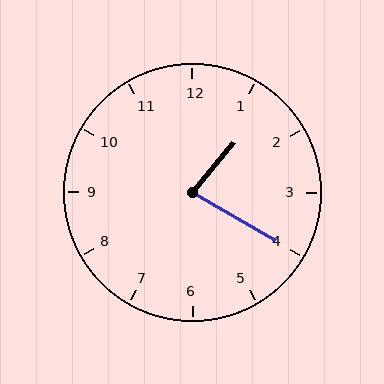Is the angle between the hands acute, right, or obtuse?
It is acute.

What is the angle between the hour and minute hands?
Approximately 80 degrees.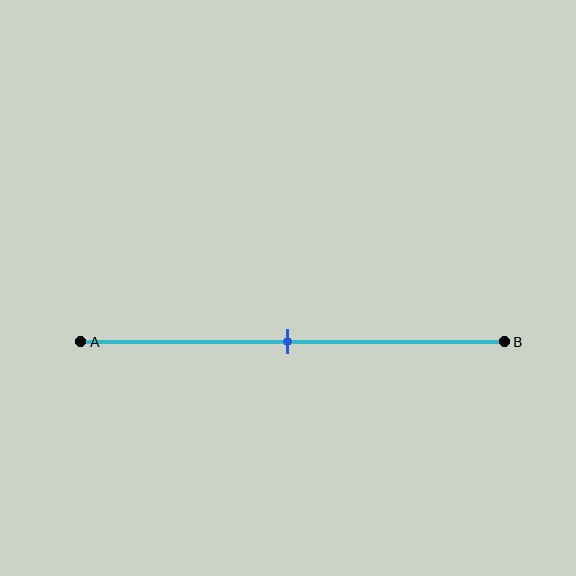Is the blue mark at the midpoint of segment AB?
Yes, the mark is approximately at the midpoint.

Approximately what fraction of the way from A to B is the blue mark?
The blue mark is approximately 50% of the way from A to B.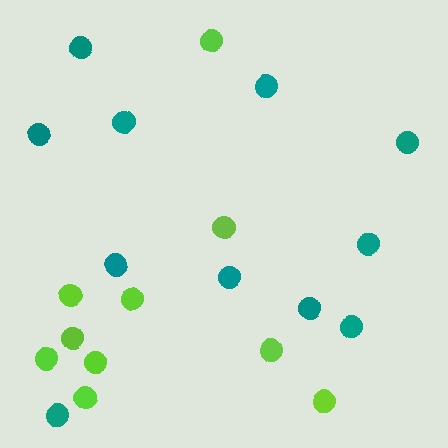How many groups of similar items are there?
There are 2 groups: one group of teal circles (11) and one group of lime circles (10).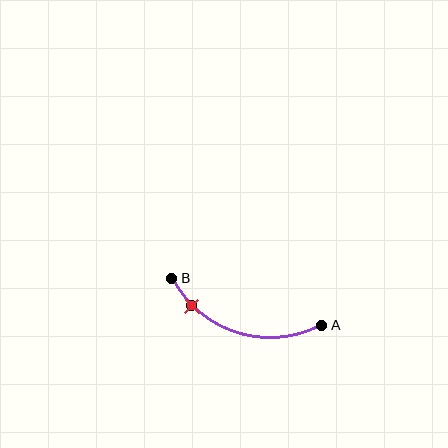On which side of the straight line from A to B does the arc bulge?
The arc bulges below the straight line connecting A and B.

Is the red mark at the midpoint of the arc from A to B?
No. The red mark lies on the arc but is closer to endpoint B. The arc midpoint would be at the point on the curve equidistant along the arc from both A and B.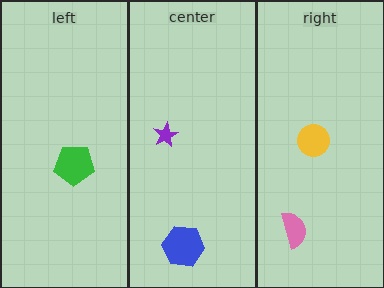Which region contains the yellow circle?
The right region.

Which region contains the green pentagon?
The left region.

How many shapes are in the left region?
1.